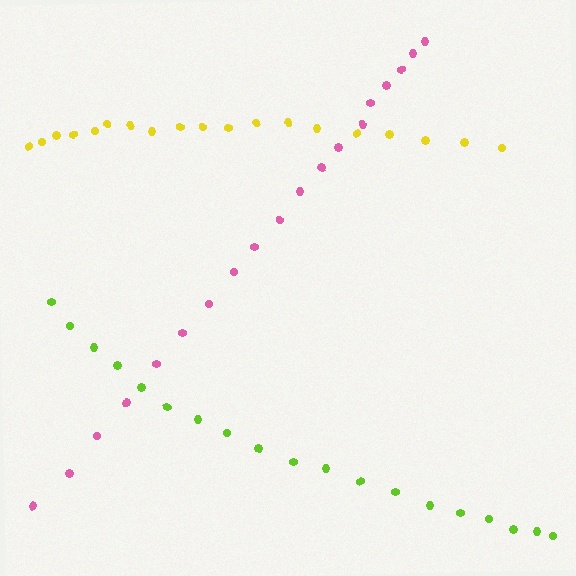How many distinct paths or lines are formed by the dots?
There are 3 distinct paths.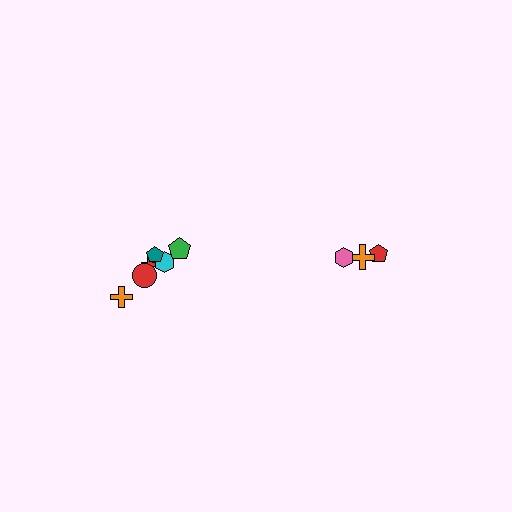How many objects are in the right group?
There are 3 objects.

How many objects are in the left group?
There are 6 objects.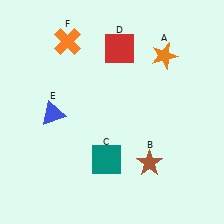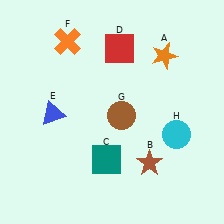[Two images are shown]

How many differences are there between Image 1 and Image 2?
There are 2 differences between the two images.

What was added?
A brown circle (G), a cyan circle (H) were added in Image 2.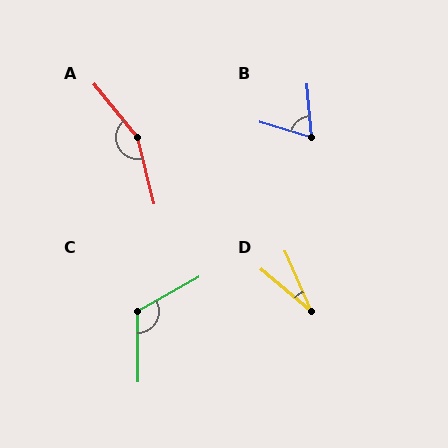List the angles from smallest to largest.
D (26°), B (69°), C (120°), A (154°).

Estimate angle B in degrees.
Approximately 69 degrees.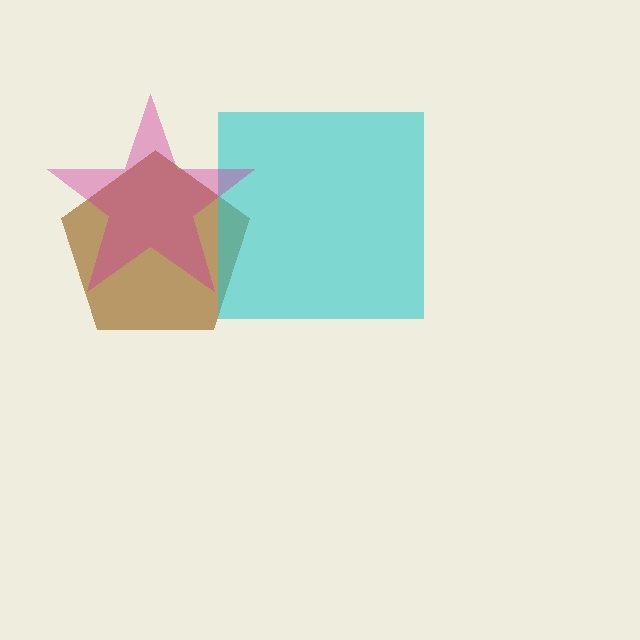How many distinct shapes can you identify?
There are 3 distinct shapes: a brown pentagon, a cyan square, a magenta star.